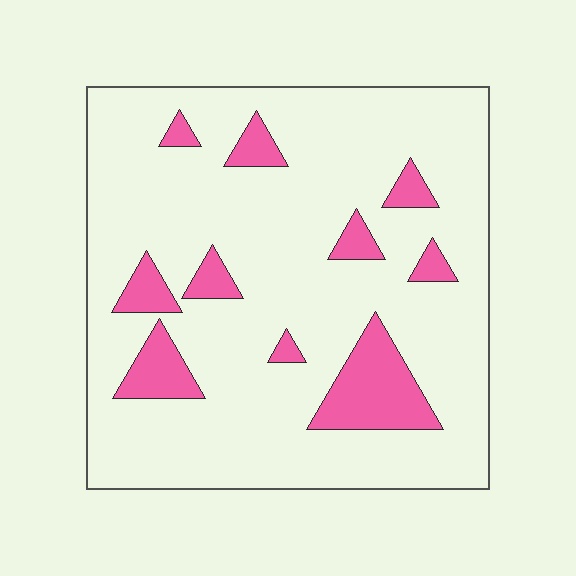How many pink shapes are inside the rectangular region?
10.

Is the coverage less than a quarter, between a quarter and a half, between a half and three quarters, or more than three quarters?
Less than a quarter.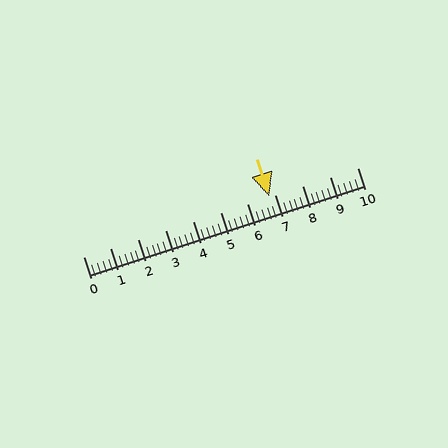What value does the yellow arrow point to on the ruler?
The yellow arrow points to approximately 6.8.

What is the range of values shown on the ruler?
The ruler shows values from 0 to 10.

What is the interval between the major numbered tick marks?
The major tick marks are spaced 1 units apart.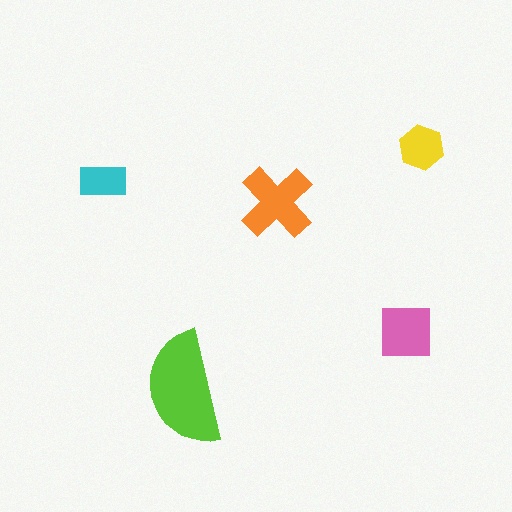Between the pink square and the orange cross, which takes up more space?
The orange cross.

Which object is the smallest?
The cyan rectangle.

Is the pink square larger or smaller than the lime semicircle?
Smaller.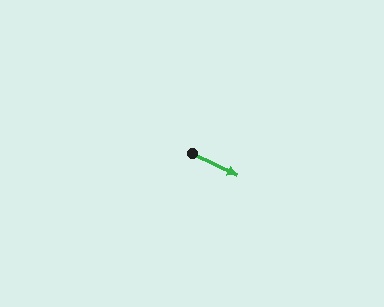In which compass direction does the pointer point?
Southeast.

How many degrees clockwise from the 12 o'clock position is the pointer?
Approximately 116 degrees.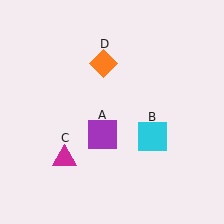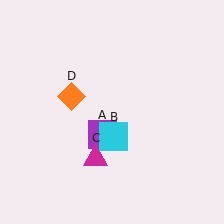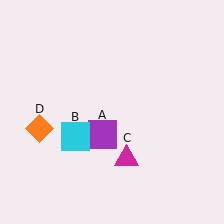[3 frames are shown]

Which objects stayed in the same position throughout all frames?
Purple square (object A) remained stationary.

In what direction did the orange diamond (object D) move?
The orange diamond (object D) moved down and to the left.